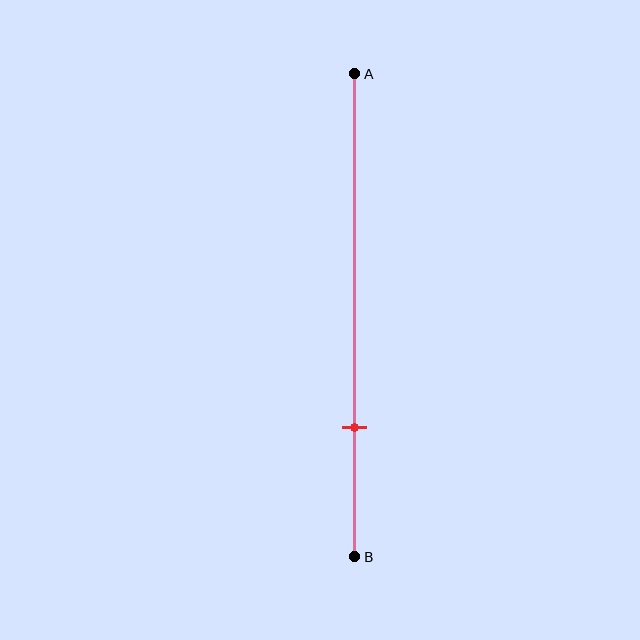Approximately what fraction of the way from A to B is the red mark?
The red mark is approximately 75% of the way from A to B.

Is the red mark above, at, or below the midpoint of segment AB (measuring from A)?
The red mark is below the midpoint of segment AB.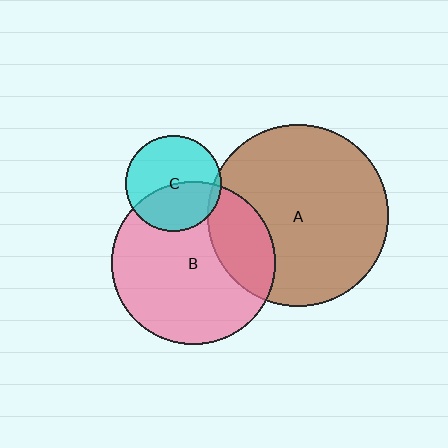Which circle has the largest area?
Circle A (brown).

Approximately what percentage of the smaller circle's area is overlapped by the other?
Approximately 5%.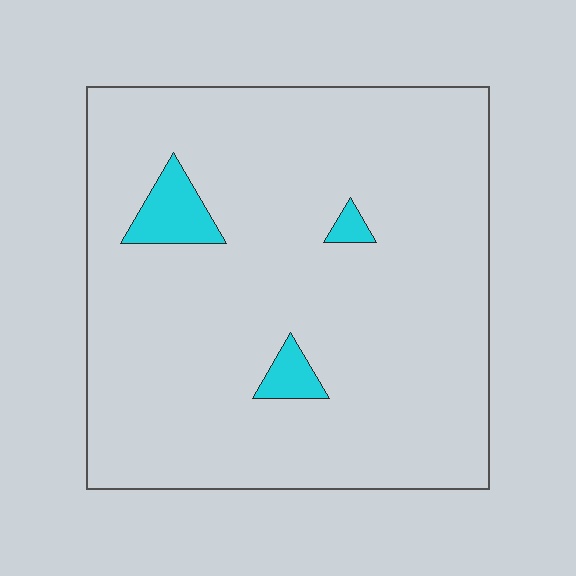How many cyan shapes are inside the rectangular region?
3.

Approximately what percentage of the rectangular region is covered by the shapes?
Approximately 5%.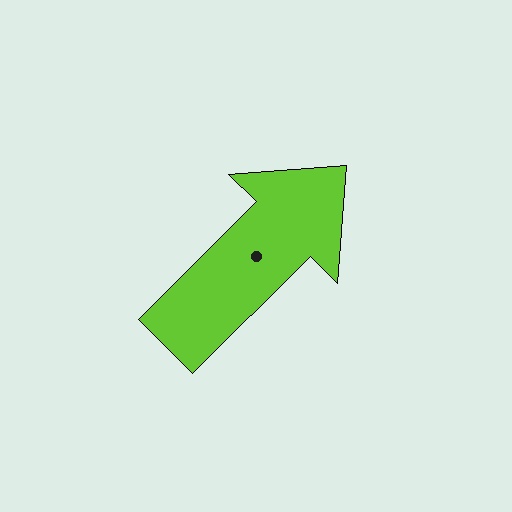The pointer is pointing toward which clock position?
Roughly 2 o'clock.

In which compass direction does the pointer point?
Northeast.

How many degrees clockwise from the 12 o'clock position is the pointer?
Approximately 45 degrees.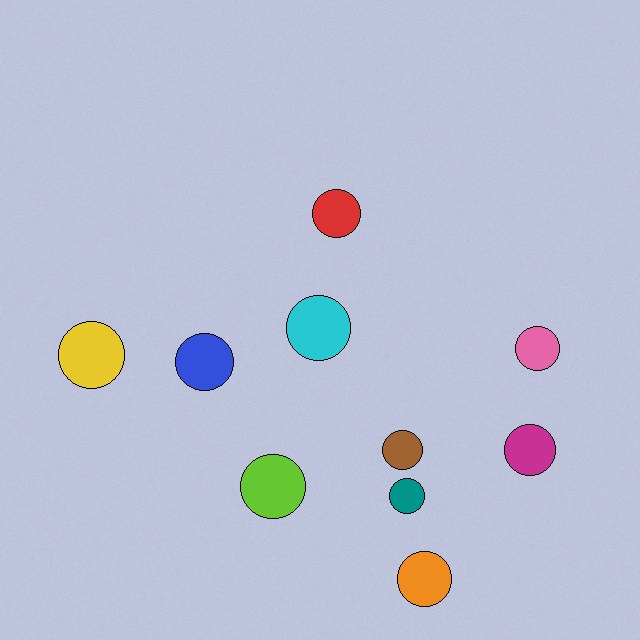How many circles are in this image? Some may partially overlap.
There are 10 circles.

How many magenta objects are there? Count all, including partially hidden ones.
There is 1 magenta object.